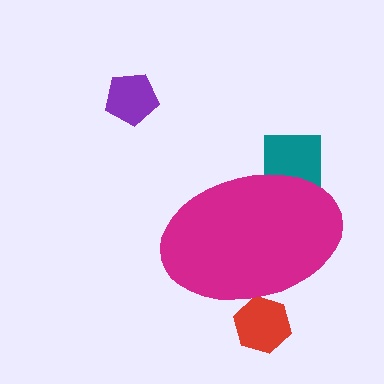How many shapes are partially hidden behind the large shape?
2 shapes are partially hidden.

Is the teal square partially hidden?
Yes, the teal square is partially hidden behind the magenta ellipse.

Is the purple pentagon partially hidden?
No, the purple pentagon is fully visible.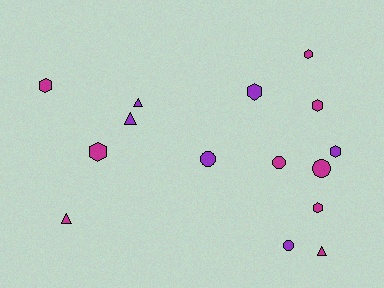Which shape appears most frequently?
Hexagon, with 7 objects.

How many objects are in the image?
There are 15 objects.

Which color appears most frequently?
Magenta, with 9 objects.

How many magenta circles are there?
There are 2 magenta circles.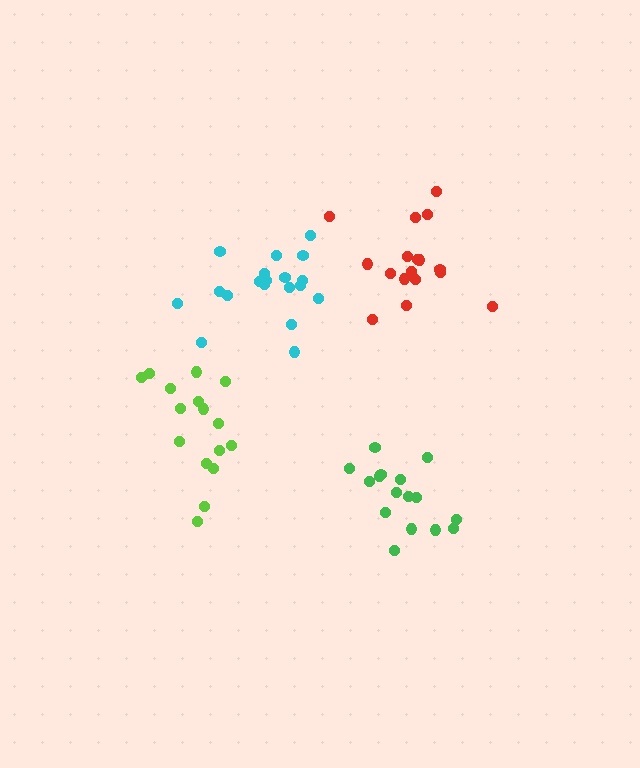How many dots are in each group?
Group 1: 16 dots, Group 2: 16 dots, Group 3: 17 dots, Group 4: 19 dots (68 total).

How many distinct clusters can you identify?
There are 4 distinct clusters.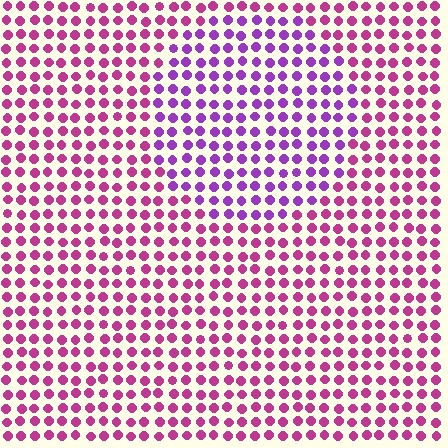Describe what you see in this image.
The image is filled with small magenta elements in a uniform arrangement. A circle-shaped region is visible where the elements are tinted to a slightly different hue, forming a subtle color boundary.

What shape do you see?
I see a circle.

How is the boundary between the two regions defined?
The boundary is defined purely by a slight shift in hue (about 37 degrees). Spacing, size, and orientation are identical on both sides.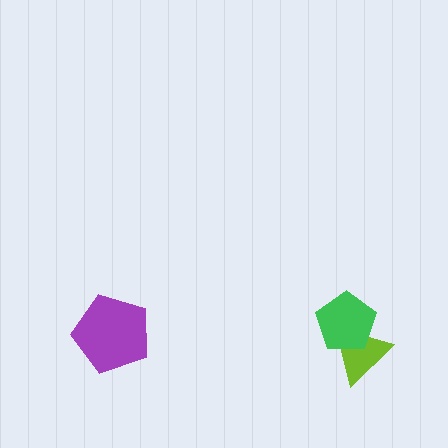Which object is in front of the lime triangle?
The green pentagon is in front of the lime triangle.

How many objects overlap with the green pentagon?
1 object overlaps with the green pentagon.